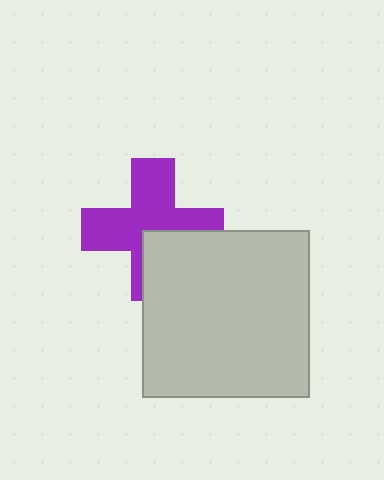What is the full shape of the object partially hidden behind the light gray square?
The partially hidden object is a purple cross.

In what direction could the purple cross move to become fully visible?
The purple cross could move toward the upper-left. That would shift it out from behind the light gray square entirely.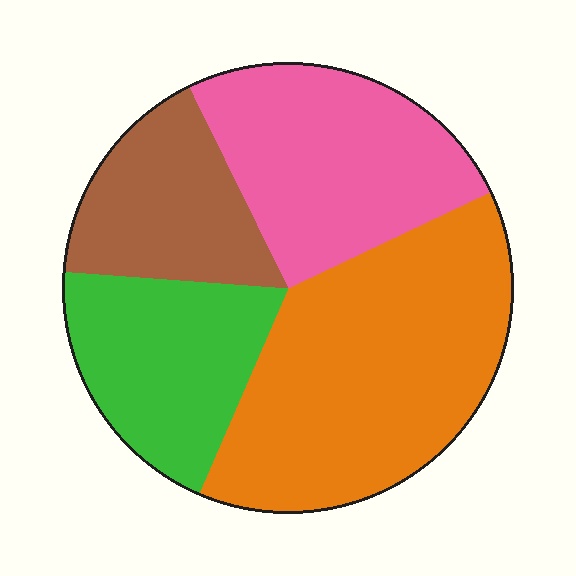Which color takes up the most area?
Orange, at roughly 40%.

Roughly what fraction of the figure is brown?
Brown covers about 15% of the figure.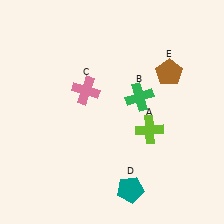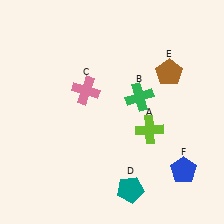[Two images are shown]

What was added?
A blue pentagon (F) was added in Image 2.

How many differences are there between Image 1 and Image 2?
There is 1 difference between the two images.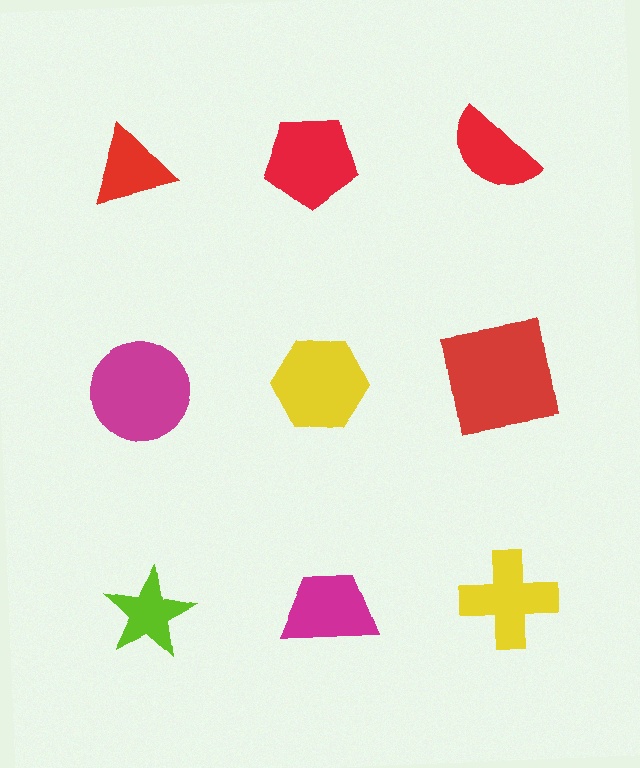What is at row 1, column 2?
A red pentagon.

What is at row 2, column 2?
A yellow hexagon.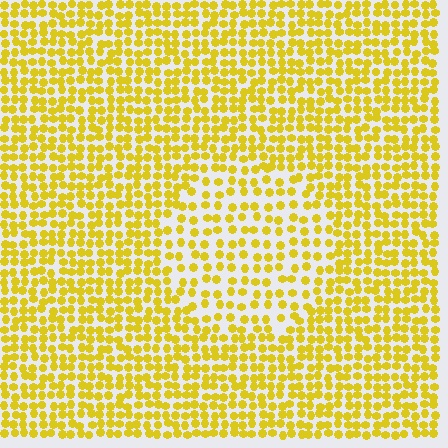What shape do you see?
I see a circle.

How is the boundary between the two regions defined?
The boundary is defined by a change in element density (approximately 1.7x ratio). All elements are the same color, size, and shape.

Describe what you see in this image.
The image contains small yellow elements arranged at two different densities. A circle-shaped region is visible where the elements are less densely packed than the surrounding area.